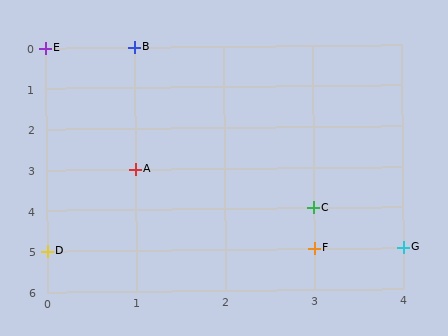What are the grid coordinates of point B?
Point B is at grid coordinates (1, 0).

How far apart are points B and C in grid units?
Points B and C are 2 columns and 4 rows apart (about 4.5 grid units diagonally).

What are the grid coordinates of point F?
Point F is at grid coordinates (3, 5).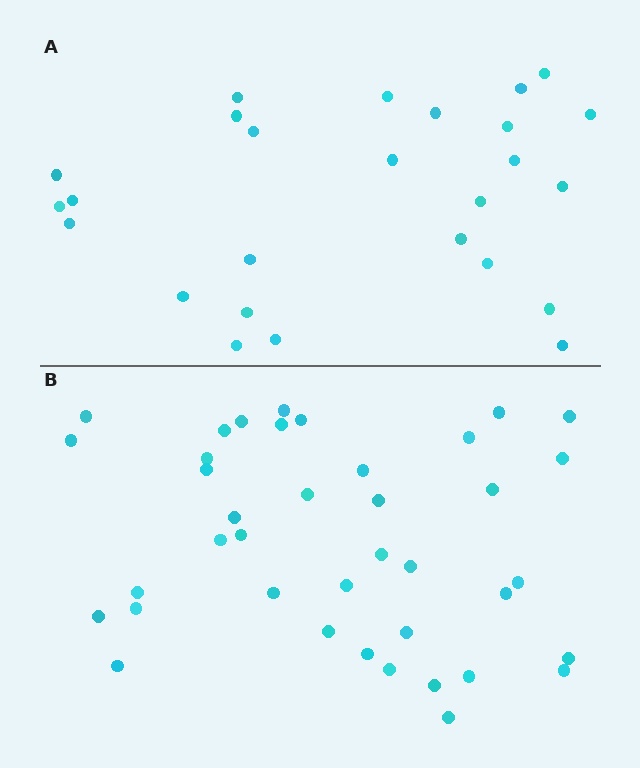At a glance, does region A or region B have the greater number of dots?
Region B (the bottom region) has more dots.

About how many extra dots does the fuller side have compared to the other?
Region B has approximately 15 more dots than region A.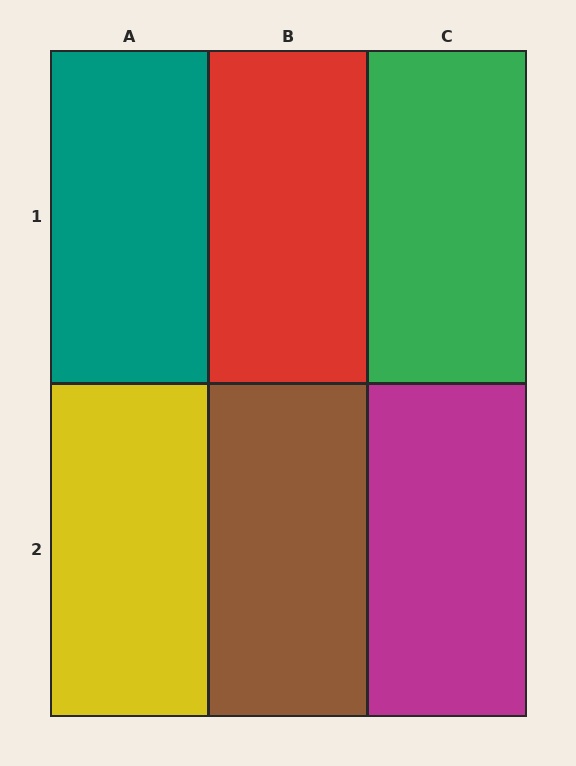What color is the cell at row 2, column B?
Brown.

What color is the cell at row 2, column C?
Magenta.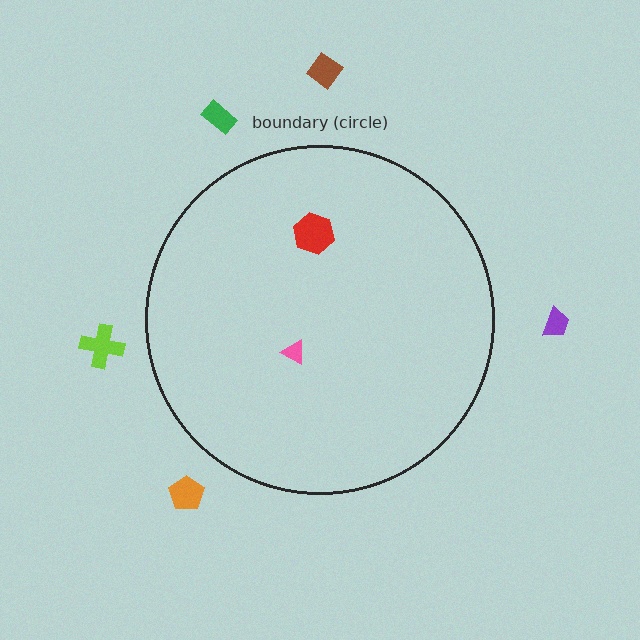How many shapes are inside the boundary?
2 inside, 5 outside.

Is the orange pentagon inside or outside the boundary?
Outside.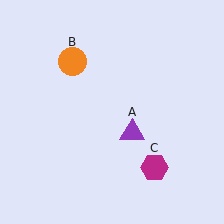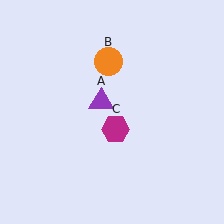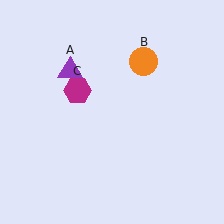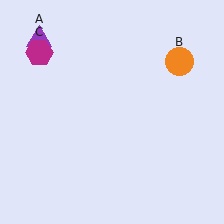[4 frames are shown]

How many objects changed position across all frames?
3 objects changed position: purple triangle (object A), orange circle (object B), magenta hexagon (object C).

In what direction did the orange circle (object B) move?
The orange circle (object B) moved right.